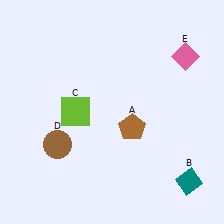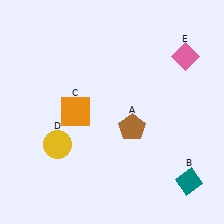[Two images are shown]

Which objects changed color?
C changed from lime to orange. D changed from brown to yellow.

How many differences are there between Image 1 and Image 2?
There are 2 differences between the two images.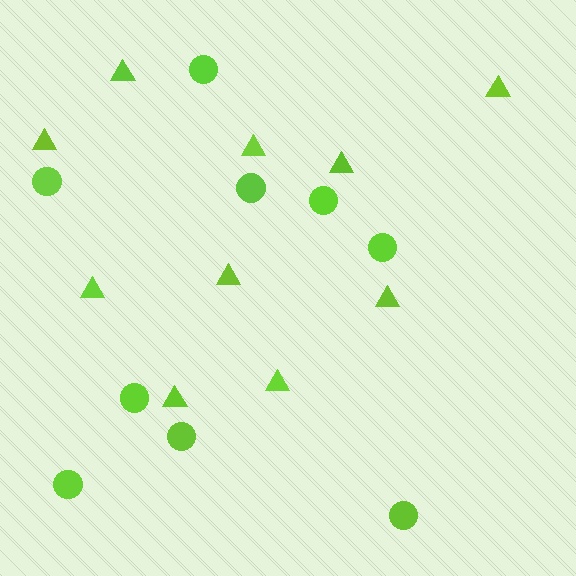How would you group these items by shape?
There are 2 groups: one group of circles (9) and one group of triangles (10).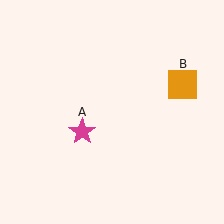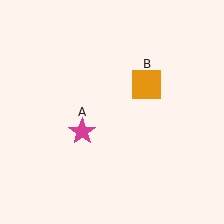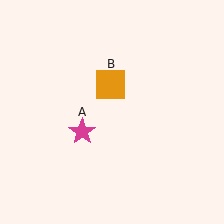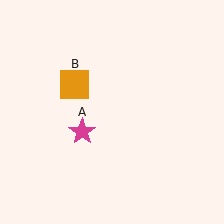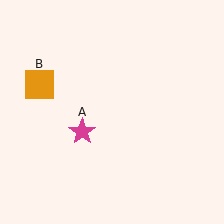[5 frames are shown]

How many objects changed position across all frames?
1 object changed position: orange square (object B).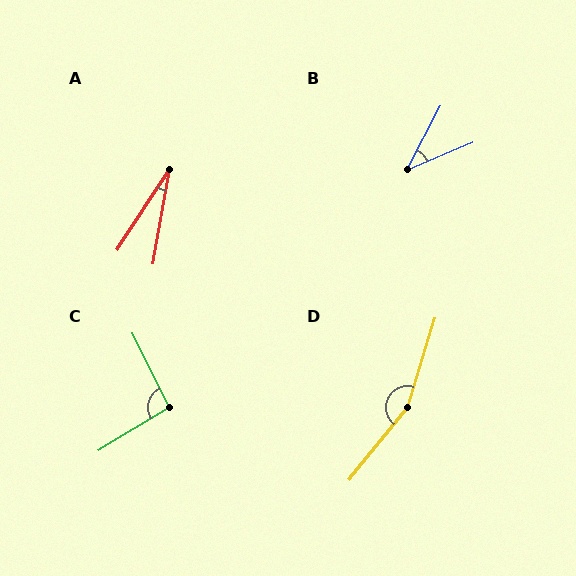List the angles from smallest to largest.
A (23°), B (40°), C (95°), D (158°).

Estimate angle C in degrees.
Approximately 95 degrees.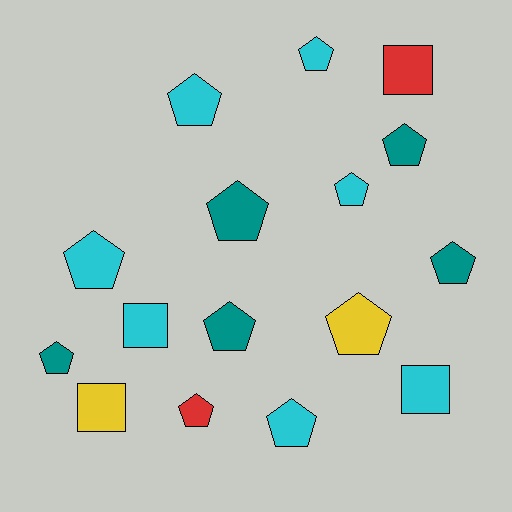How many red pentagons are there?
There is 1 red pentagon.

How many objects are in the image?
There are 16 objects.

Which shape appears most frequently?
Pentagon, with 12 objects.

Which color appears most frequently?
Cyan, with 7 objects.